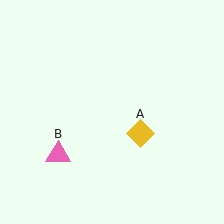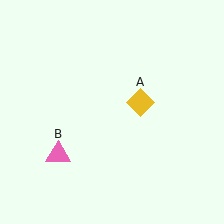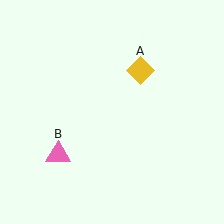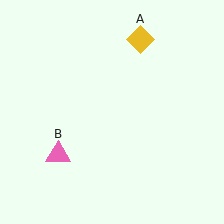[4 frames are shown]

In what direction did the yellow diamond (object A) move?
The yellow diamond (object A) moved up.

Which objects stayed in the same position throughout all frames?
Pink triangle (object B) remained stationary.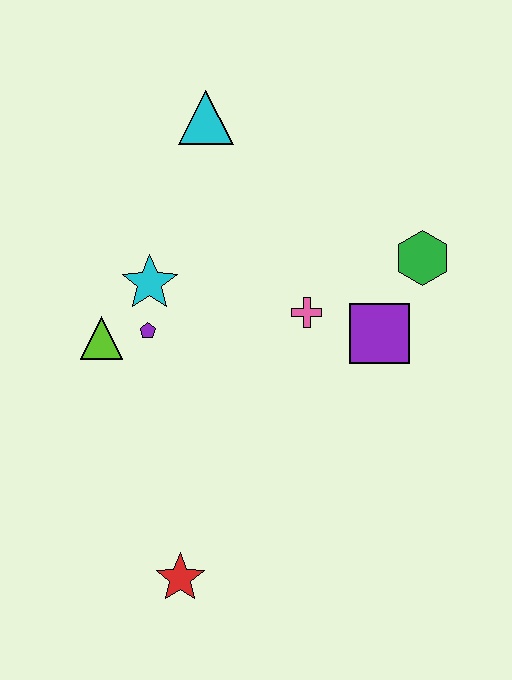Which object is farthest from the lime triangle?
The green hexagon is farthest from the lime triangle.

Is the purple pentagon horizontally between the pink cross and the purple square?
No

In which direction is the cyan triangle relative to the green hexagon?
The cyan triangle is to the left of the green hexagon.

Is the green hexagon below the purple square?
No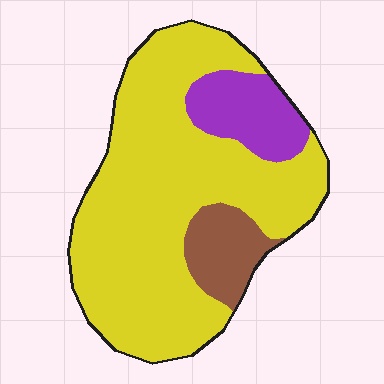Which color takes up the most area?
Yellow, at roughly 75%.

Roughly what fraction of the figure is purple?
Purple takes up less than a quarter of the figure.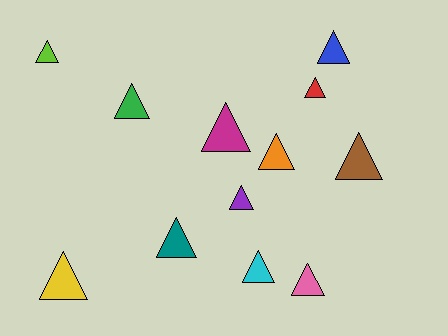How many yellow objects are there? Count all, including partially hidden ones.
There is 1 yellow object.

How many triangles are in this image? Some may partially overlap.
There are 12 triangles.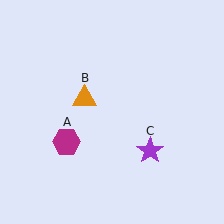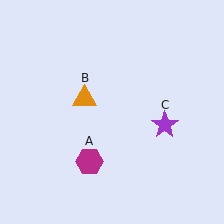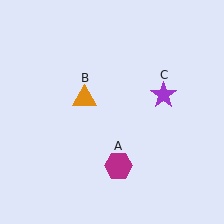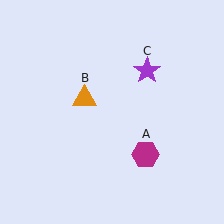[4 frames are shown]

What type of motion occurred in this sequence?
The magenta hexagon (object A), purple star (object C) rotated counterclockwise around the center of the scene.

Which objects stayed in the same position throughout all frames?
Orange triangle (object B) remained stationary.